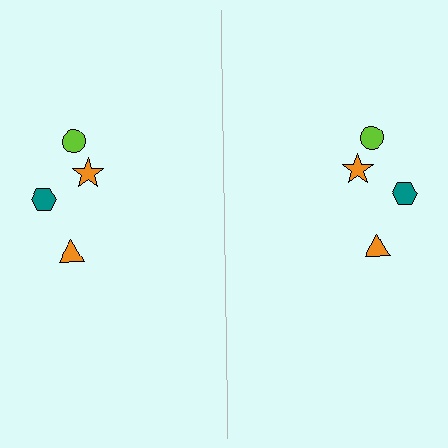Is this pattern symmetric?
Yes, this pattern has bilateral (reflection) symmetry.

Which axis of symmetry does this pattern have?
The pattern has a vertical axis of symmetry running through the center of the image.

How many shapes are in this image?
There are 8 shapes in this image.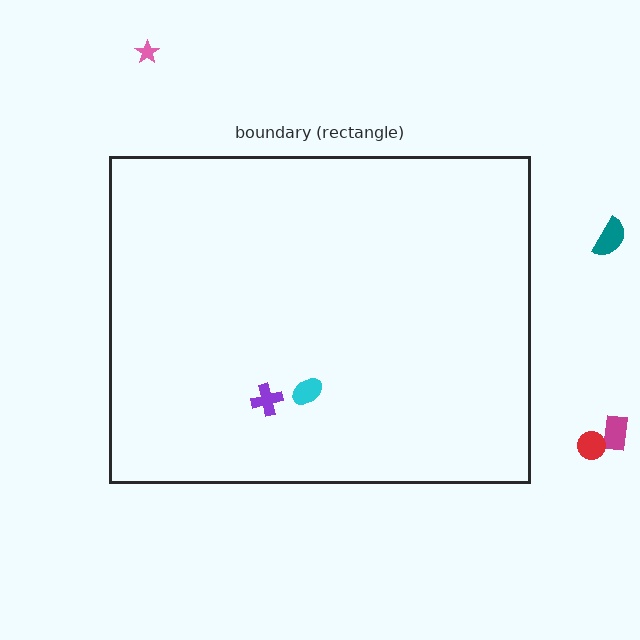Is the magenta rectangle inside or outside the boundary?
Outside.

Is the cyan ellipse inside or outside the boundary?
Inside.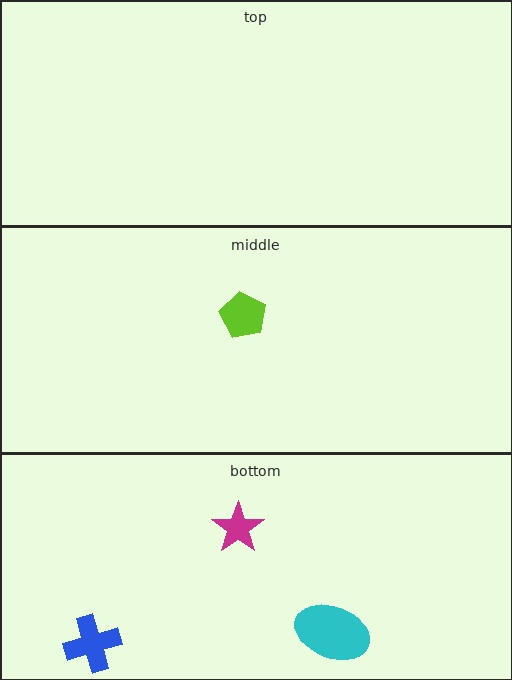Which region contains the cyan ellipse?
The bottom region.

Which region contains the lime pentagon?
The middle region.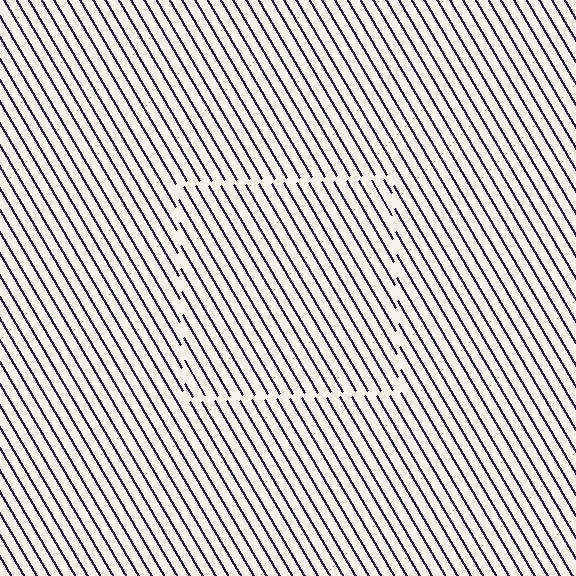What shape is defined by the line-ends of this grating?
An illusory square. The interior of the shape contains the same grating, shifted by half a period — the contour is defined by the phase discontinuity where line-ends from the inner and outer gratings abut.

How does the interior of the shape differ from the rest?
The interior of the shape contains the same grating, shifted by half a period — the contour is defined by the phase discontinuity where line-ends from the inner and outer gratings abut.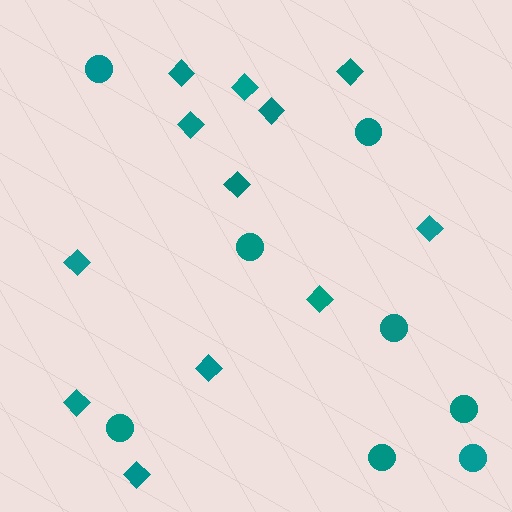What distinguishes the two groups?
There are 2 groups: one group of circles (8) and one group of diamonds (12).